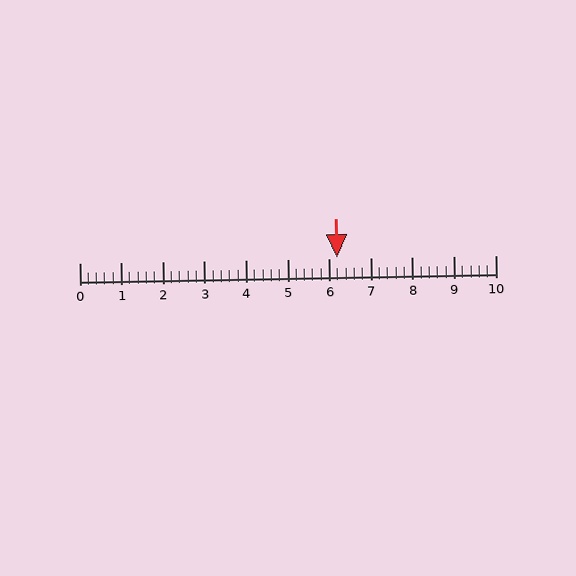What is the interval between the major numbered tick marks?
The major tick marks are spaced 1 units apart.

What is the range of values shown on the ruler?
The ruler shows values from 0 to 10.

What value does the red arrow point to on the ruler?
The red arrow points to approximately 6.2.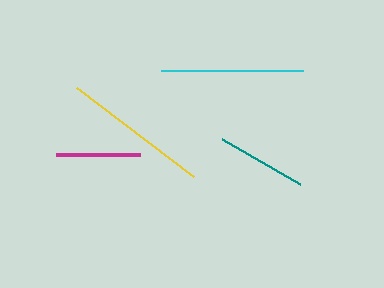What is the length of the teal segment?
The teal segment is approximately 90 pixels long.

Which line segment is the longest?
The yellow line is the longest at approximately 148 pixels.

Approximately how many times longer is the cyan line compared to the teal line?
The cyan line is approximately 1.6 times the length of the teal line.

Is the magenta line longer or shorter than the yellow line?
The yellow line is longer than the magenta line.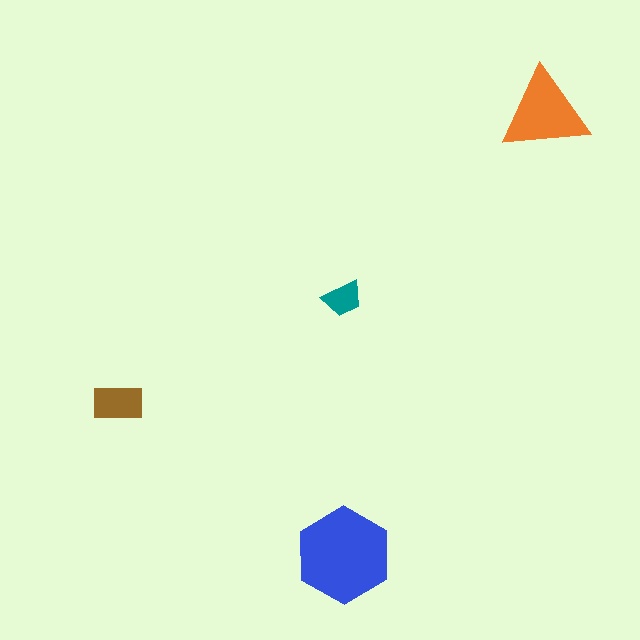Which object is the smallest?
The teal trapezoid.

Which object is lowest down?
The blue hexagon is bottommost.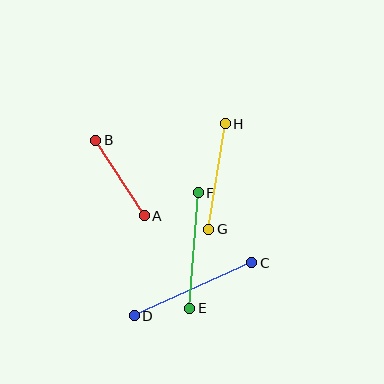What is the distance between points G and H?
The distance is approximately 107 pixels.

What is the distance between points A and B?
The distance is approximately 90 pixels.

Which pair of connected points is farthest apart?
Points C and D are farthest apart.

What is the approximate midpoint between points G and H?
The midpoint is at approximately (217, 176) pixels.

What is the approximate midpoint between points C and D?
The midpoint is at approximately (193, 289) pixels.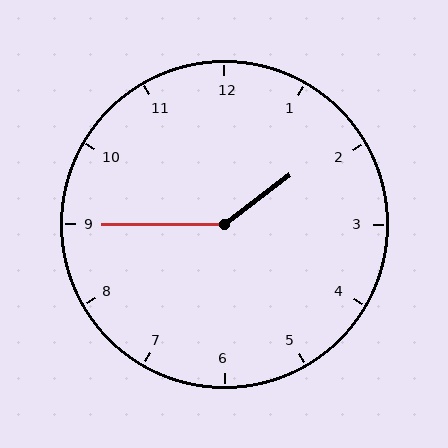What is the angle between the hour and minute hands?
Approximately 142 degrees.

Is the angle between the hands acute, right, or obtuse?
It is obtuse.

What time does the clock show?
1:45.